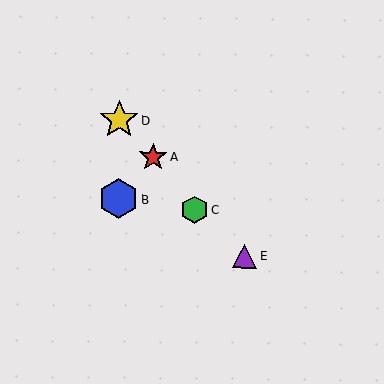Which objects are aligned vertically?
Objects B, D are aligned vertically.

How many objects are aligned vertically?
2 objects (B, D) are aligned vertically.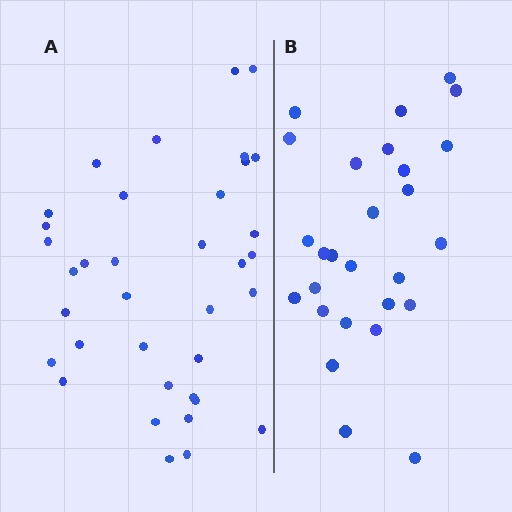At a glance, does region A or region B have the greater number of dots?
Region A (the left region) has more dots.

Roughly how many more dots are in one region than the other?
Region A has roughly 8 or so more dots than region B.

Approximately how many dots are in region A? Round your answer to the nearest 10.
About 40 dots. (The exact count is 36, which rounds to 40.)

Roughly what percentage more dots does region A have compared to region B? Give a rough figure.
About 35% more.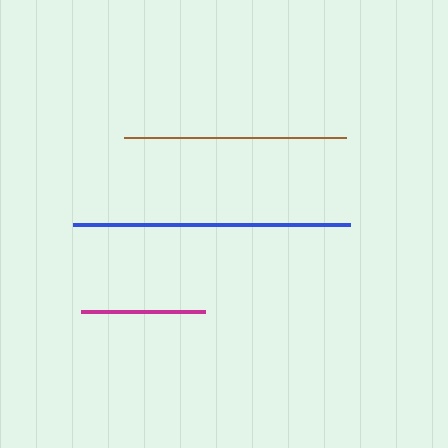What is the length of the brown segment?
The brown segment is approximately 223 pixels long.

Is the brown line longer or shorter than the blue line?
The blue line is longer than the brown line.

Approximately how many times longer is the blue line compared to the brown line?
The blue line is approximately 1.2 times the length of the brown line.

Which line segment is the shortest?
The magenta line is the shortest at approximately 124 pixels.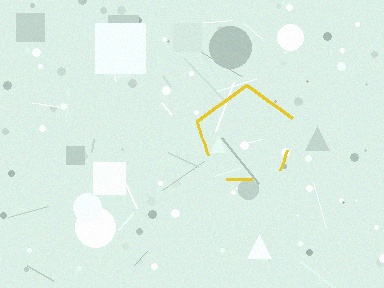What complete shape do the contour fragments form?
The contour fragments form a pentagon.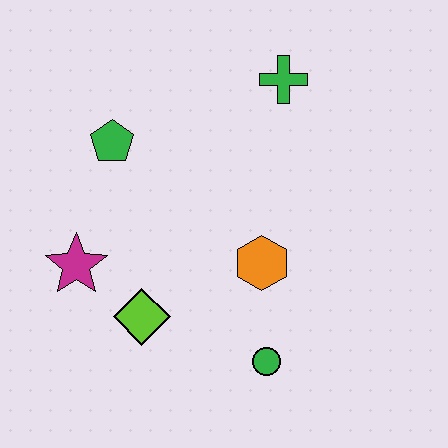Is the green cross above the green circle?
Yes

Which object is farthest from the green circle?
The green cross is farthest from the green circle.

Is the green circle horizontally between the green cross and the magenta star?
Yes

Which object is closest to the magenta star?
The lime diamond is closest to the magenta star.